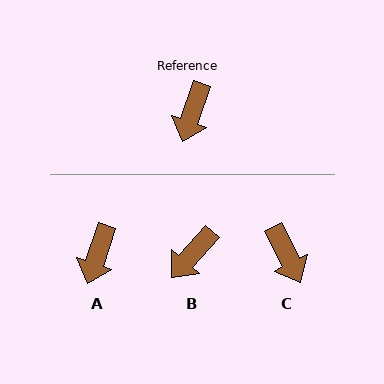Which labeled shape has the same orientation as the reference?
A.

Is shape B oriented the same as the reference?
No, it is off by about 23 degrees.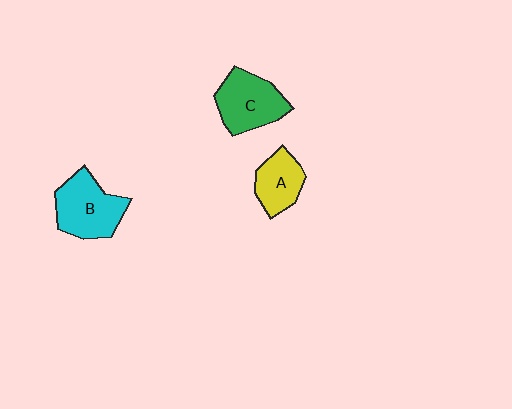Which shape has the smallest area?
Shape A (yellow).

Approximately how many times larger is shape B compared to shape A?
Approximately 1.5 times.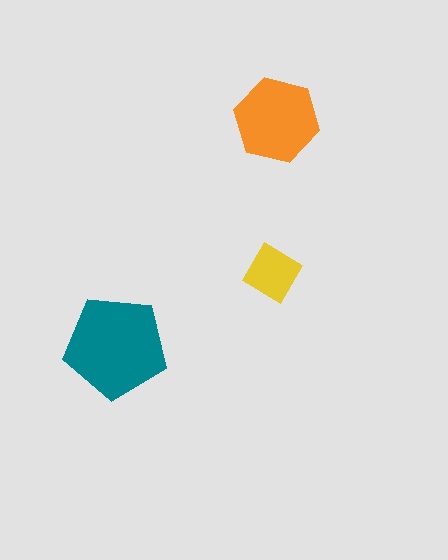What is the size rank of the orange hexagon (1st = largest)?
2nd.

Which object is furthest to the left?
The teal pentagon is leftmost.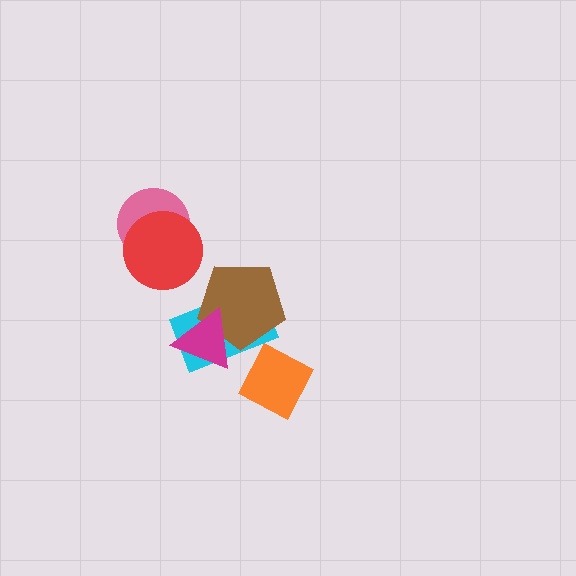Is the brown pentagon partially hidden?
Yes, it is partially covered by another shape.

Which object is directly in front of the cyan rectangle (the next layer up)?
The brown pentagon is directly in front of the cyan rectangle.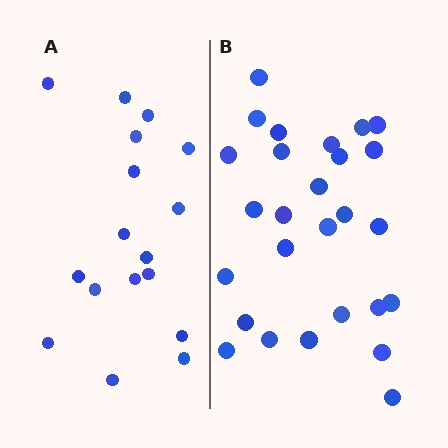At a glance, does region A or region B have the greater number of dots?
Region B (the right region) has more dots.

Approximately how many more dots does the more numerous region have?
Region B has roughly 10 or so more dots than region A.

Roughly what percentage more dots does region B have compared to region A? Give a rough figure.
About 60% more.